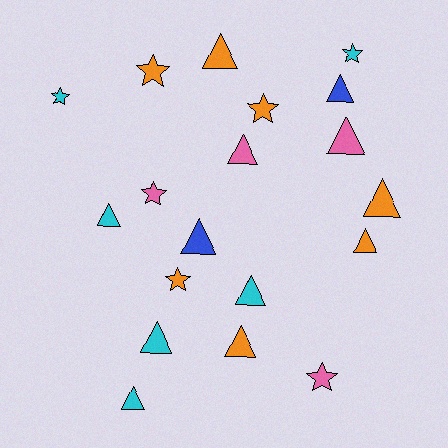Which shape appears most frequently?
Triangle, with 12 objects.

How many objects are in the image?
There are 19 objects.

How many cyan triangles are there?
There are 4 cyan triangles.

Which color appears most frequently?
Orange, with 7 objects.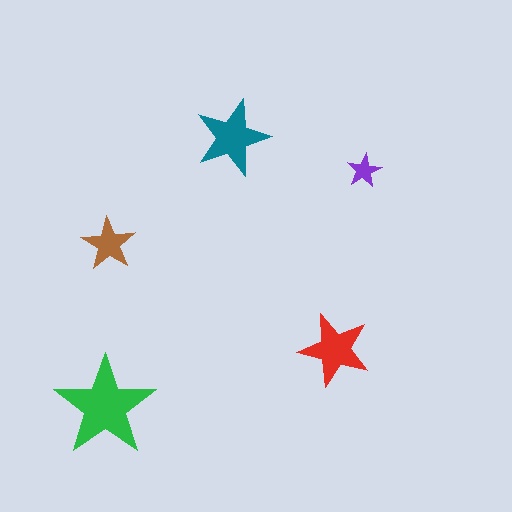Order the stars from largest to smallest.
the green one, the teal one, the red one, the brown one, the purple one.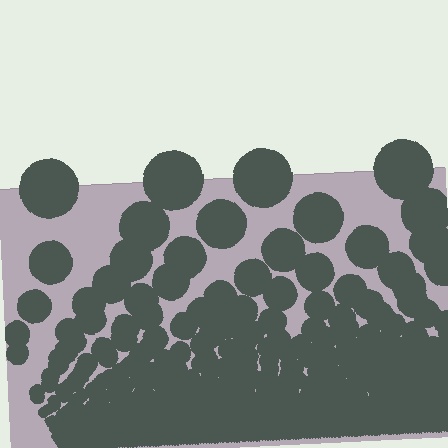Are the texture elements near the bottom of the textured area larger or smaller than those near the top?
Smaller. The gradient is inverted — elements near the bottom are smaller and denser.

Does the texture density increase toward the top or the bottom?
Density increases toward the bottom.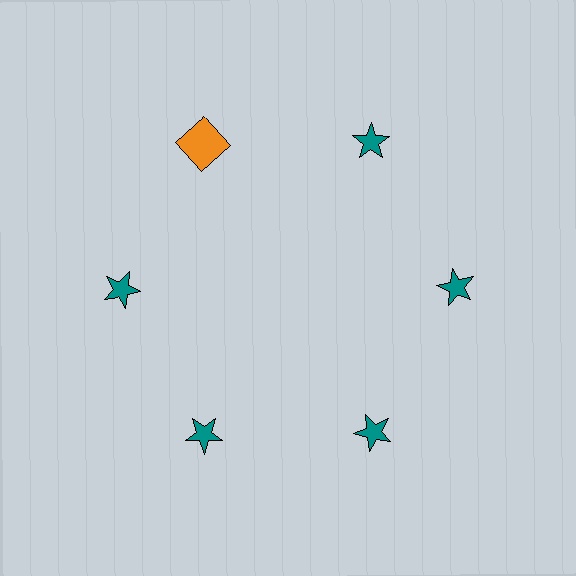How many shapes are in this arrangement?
There are 6 shapes arranged in a ring pattern.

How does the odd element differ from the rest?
It differs in both color (orange instead of teal) and shape (square instead of star).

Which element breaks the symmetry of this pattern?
The orange square at roughly the 11 o'clock position breaks the symmetry. All other shapes are teal stars.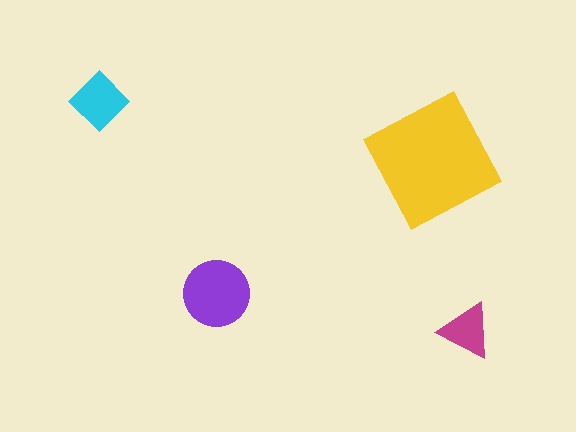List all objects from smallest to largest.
The magenta triangle, the cyan diamond, the purple circle, the yellow square.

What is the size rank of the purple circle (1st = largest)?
2nd.